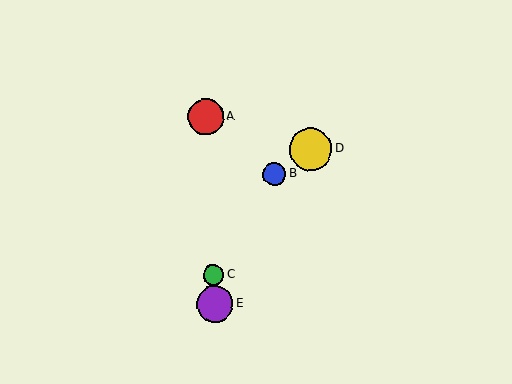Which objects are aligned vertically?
Objects A, C, E are aligned vertically.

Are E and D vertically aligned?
No, E is at x≈215 and D is at x≈311.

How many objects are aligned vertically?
3 objects (A, C, E) are aligned vertically.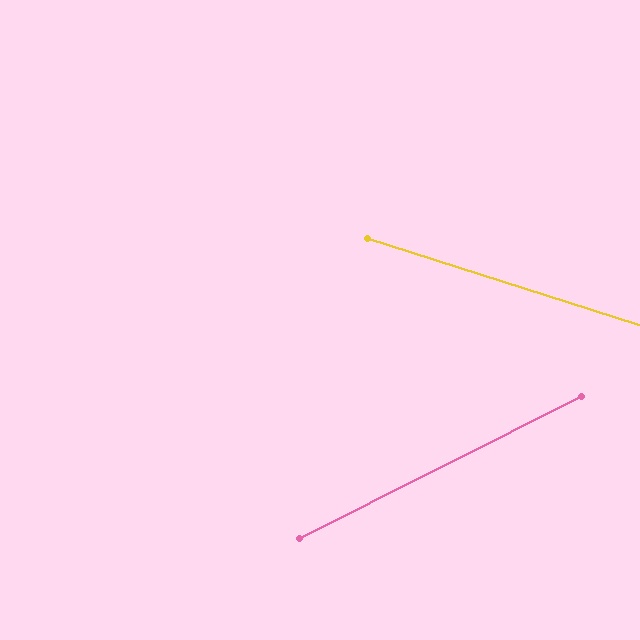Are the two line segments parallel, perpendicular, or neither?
Neither parallel nor perpendicular — they differ by about 44°.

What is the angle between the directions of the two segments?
Approximately 44 degrees.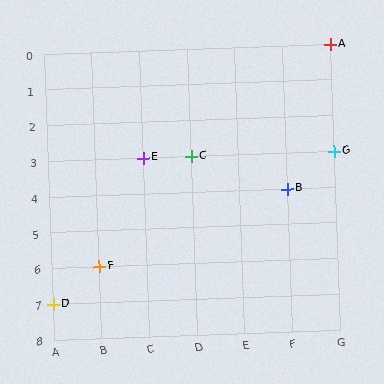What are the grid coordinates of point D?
Point D is at grid coordinates (A, 7).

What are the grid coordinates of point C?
Point C is at grid coordinates (D, 3).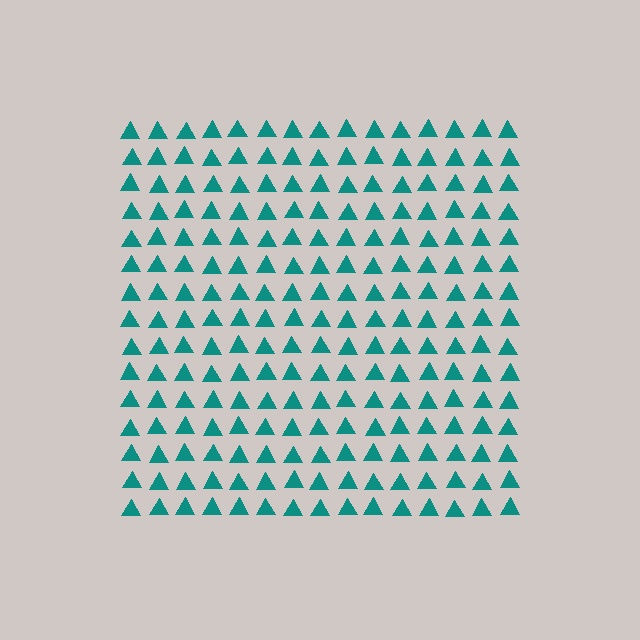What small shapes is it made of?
It is made of small triangles.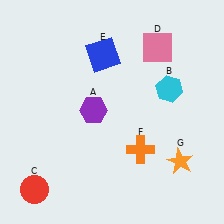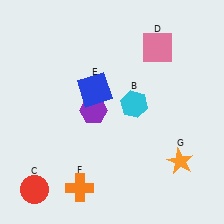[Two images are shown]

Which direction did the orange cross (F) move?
The orange cross (F) moved left.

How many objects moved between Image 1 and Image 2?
3 objects moved between the two images.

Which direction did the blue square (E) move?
The blue square (E) moved down.